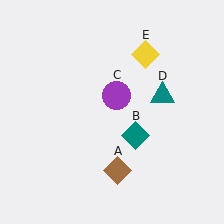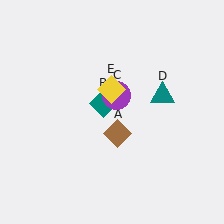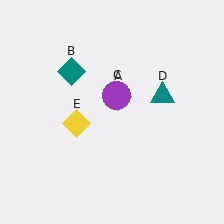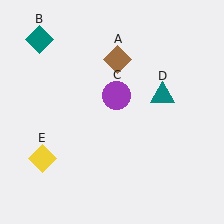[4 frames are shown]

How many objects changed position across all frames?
3 objects changed position: brown diamond (object A), teal diamond (object B), yellow diamond (object E).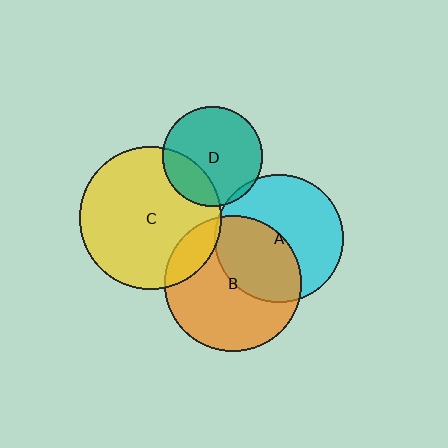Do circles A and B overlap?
Yes.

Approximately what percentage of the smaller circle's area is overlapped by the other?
Approximately 45%.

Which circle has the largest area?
Circle C (yellow).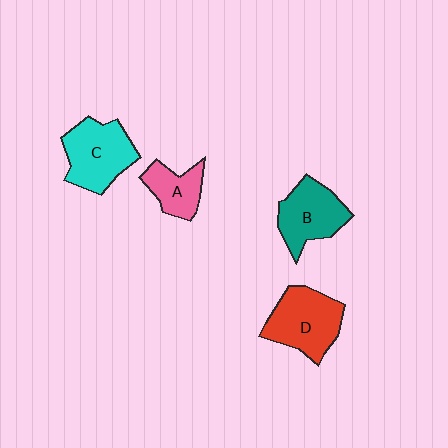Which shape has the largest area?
Shape D (red).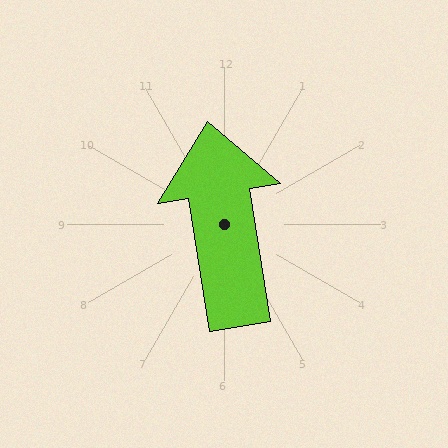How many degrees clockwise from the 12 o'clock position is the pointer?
Approximately 351 degrees.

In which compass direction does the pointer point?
North.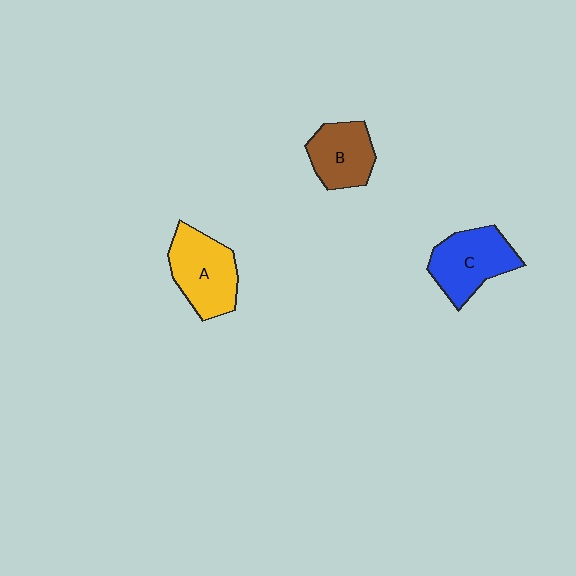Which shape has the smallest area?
Shape B (brown).